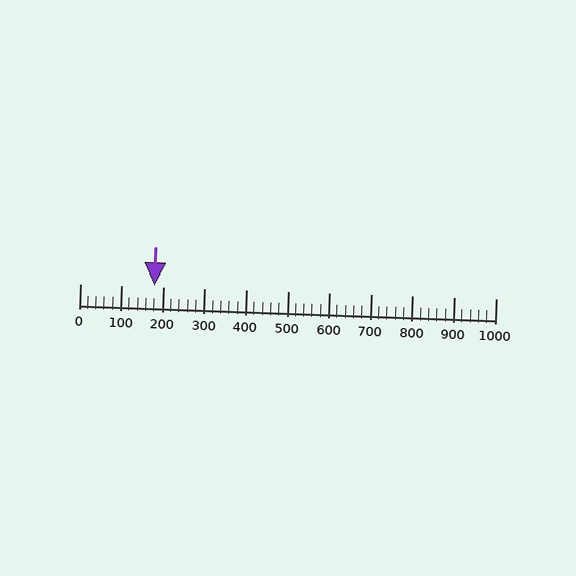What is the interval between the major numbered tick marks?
The major tick marks are spaced 100 units apart.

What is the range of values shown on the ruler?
The ruler shows values from 0 to 1000.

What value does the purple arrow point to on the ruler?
The purple arrow points to approximately 178.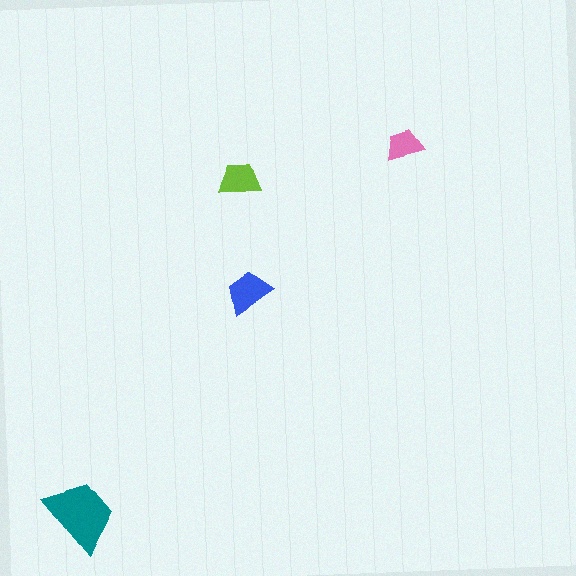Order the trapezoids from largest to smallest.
the teal one, the blue one, the lime one, the pink one.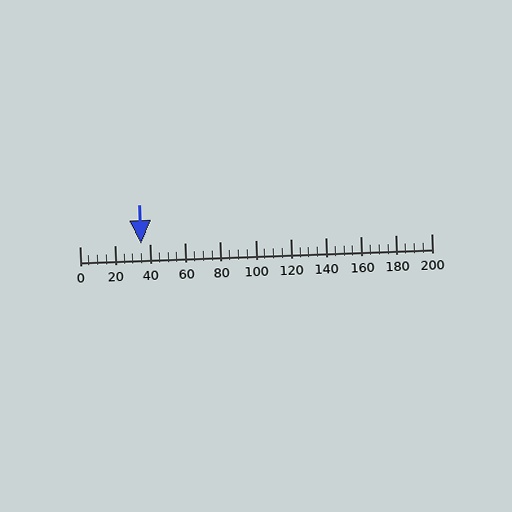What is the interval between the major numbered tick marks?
The major tick marks are spaced 20 units apart.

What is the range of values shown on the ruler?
The ruler shows values from 0 to 200.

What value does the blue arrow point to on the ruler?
The blue arrow points to approximately 35.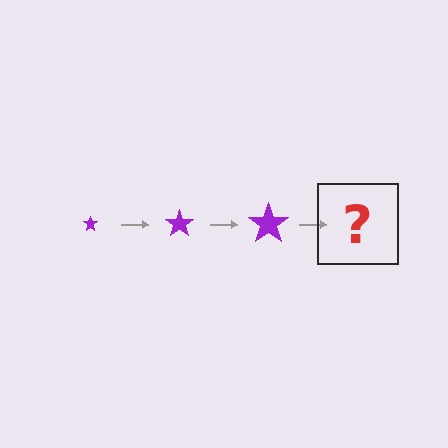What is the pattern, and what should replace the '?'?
The pattern is that the star gets progressively larger each step. The '?' should be a purple star, larger than the previous one.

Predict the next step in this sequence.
The next step is a purple star, larger than the previous one.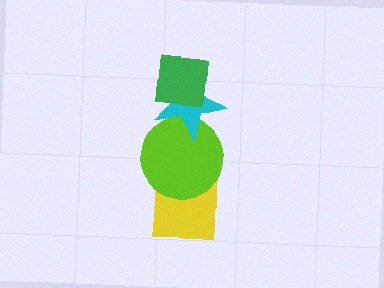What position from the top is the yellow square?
The yellow square is 4th from the top.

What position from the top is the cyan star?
The cyan star is 2nd from the top.